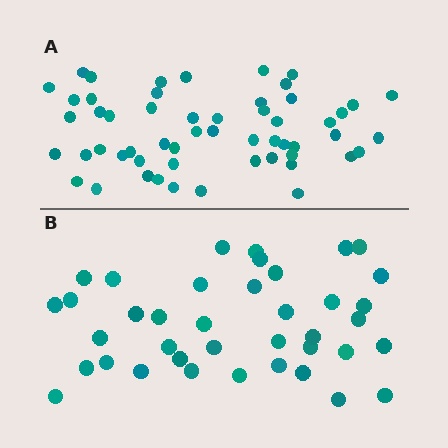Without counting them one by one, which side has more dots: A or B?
Region A (the top region) has more dots.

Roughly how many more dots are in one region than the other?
Region A has approximately 15 more dots than region B.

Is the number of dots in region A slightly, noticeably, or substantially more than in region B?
Region A has noticeably more, but not dramatically so. The ratio is roughly 1.4 to 1.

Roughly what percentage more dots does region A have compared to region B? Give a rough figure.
About 40% more.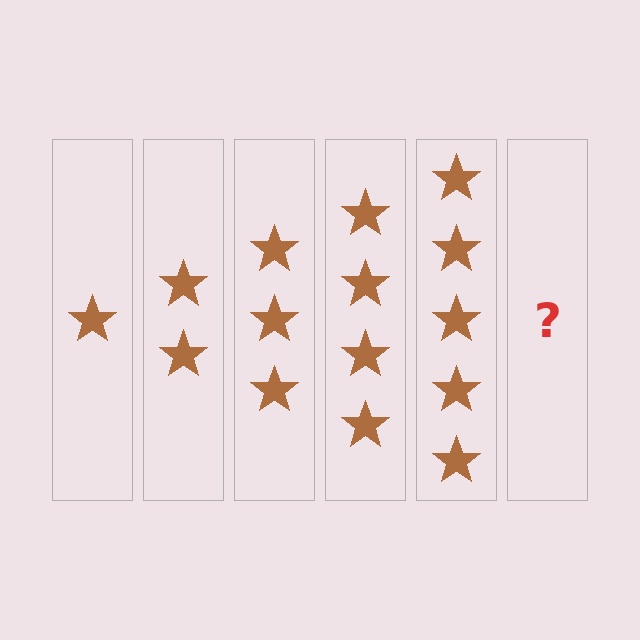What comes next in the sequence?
The next element should be 6 stars.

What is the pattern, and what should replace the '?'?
The pattern is that each step adds one more star. The '?' should be 6 stars.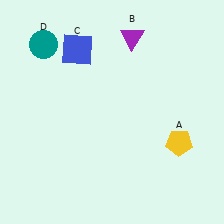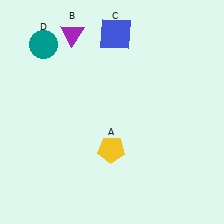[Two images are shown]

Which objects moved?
The objects that moved are: the yellow pentagon (A), the purple triangle (B), the blue square (C).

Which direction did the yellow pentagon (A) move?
The yellow pentagon (A) moved left.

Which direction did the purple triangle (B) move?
The purple triangle (B) moved left.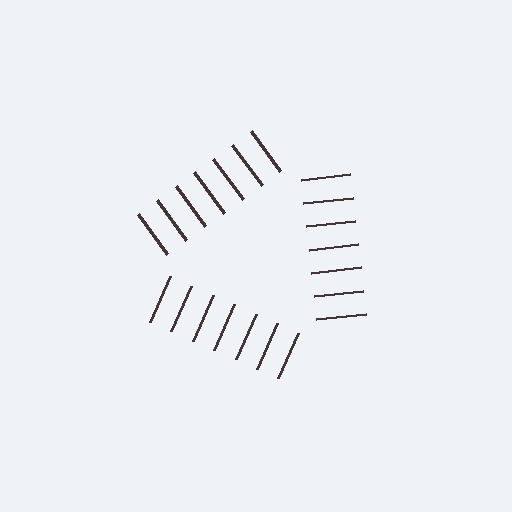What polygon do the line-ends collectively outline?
An illusory triangle — the line segments terminate on its edges but no continuous stroke is drawn.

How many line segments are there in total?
21 — 7 along each of the 3 edges.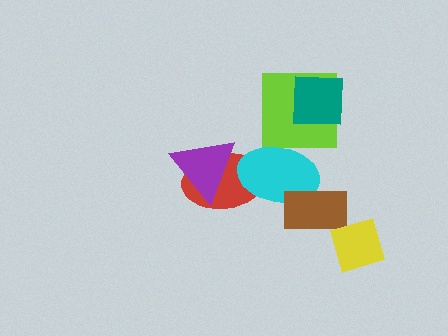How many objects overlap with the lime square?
2 objects overlap with the lime square.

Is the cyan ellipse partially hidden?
Yes, it is partially covered by another shape.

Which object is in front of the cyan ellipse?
The brown rectangle is in front of the cyan ellipse.